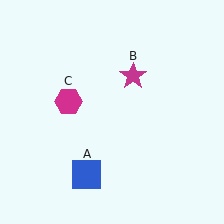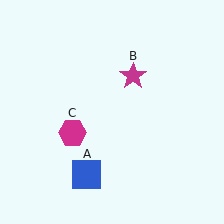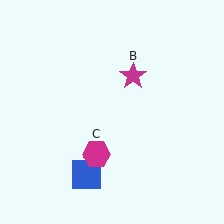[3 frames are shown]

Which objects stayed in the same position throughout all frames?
Blue square (object A) and magenta star (object B) remained stationary.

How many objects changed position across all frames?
1 object changed position: magenta hexagon (object C).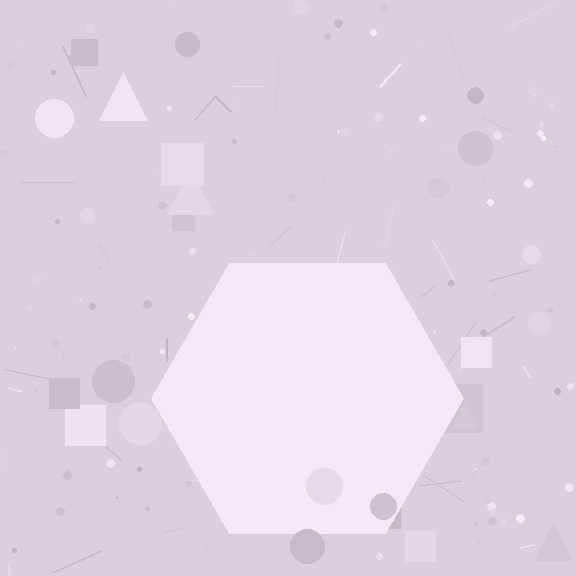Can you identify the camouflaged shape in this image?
The camouflaged shape is a hexagon.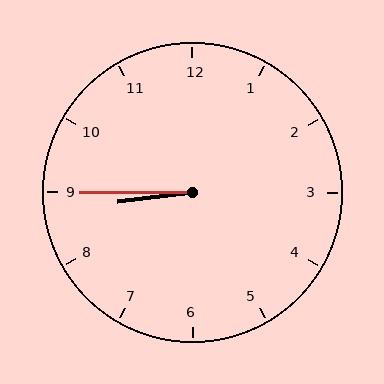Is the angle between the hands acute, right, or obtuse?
It is acute.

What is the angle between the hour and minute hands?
Approximately 8 degrees.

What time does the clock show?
8:45.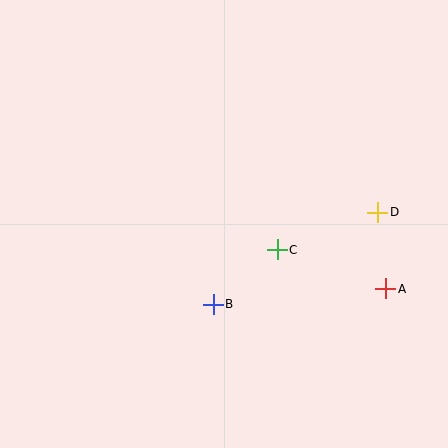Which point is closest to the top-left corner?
Point B is closest to the top-left corner.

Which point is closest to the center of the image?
Point C at (277, 250) is closest to the center.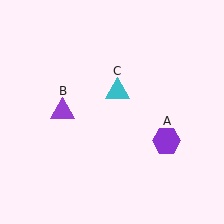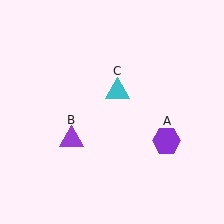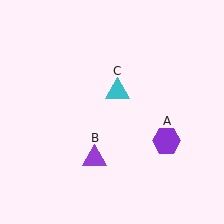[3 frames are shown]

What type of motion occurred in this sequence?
The purple triangle (object B) rotated counterclockwise around the center of the scene.